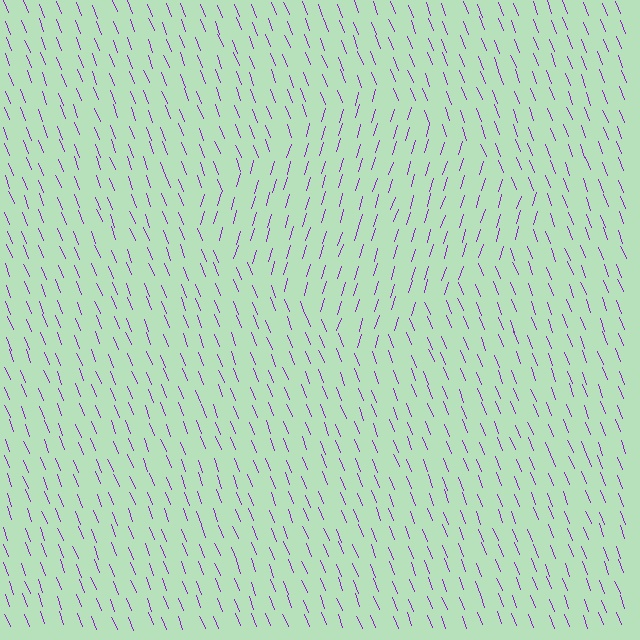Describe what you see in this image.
The image is filled with small purple line segments. A diamond region in the image has lines oriented differently from the surrounding lines, creating a visible texture boundary.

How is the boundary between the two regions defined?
The boundary is defined purely by a change in line orientation (approximately 38 degrees difference). All lines are the same color and thickness.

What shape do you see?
I see a diamond.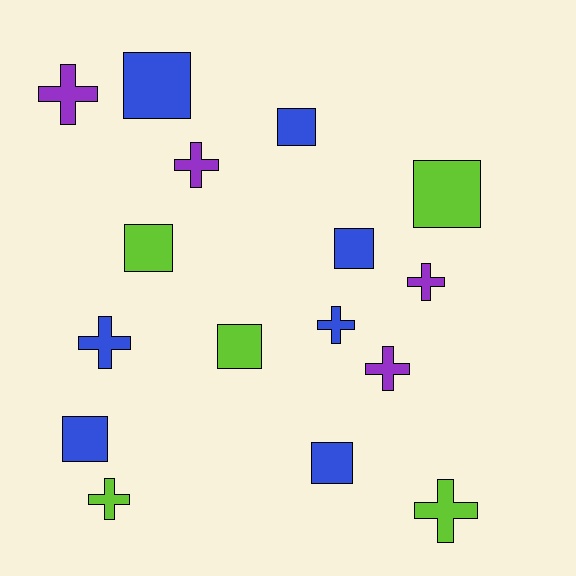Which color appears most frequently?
Blue, with 7 objects.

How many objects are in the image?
There are 16 objects.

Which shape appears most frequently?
Cross, with 8 objects.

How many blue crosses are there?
There are 2 blue crosses.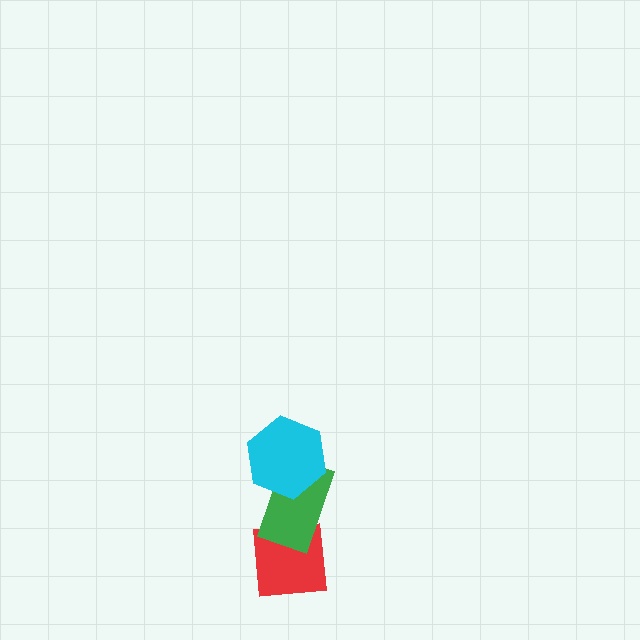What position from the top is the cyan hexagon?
The cyan hexagon is 1st from the top.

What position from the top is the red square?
The red square is 3rd from the top.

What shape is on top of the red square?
The green rectangle is on top of the red square.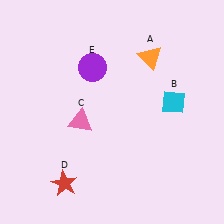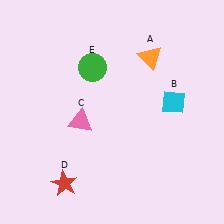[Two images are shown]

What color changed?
The circle (E) changed from purple in Image 1 to green in Image 2.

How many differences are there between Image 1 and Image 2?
There is 1 difference between the two images.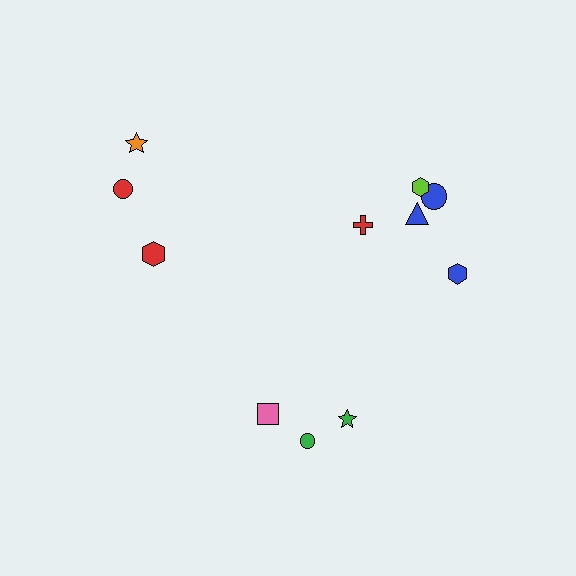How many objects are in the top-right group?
There are 5 objects.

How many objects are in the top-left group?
There are 3 objects.